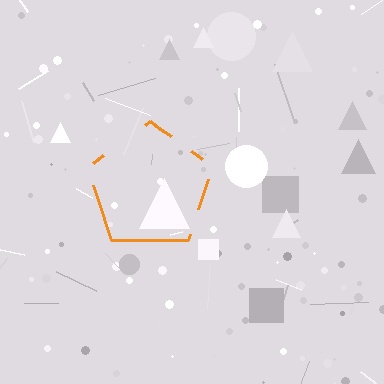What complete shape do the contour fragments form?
The contour fragments form a pentagon.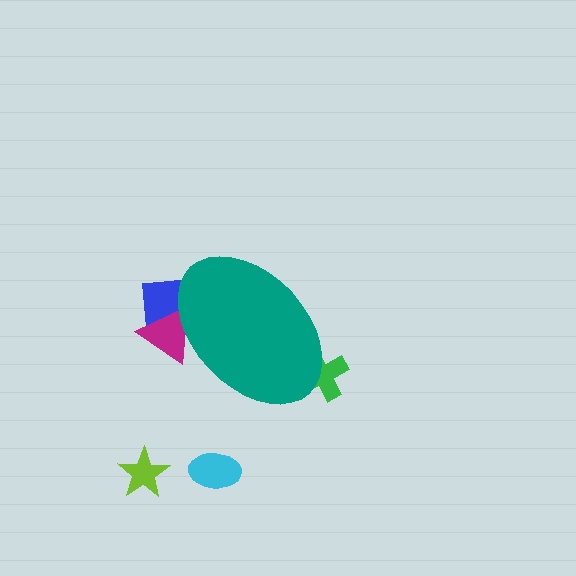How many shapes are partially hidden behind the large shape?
3 shapes are partially hidden.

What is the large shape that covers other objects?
A teal ellipse.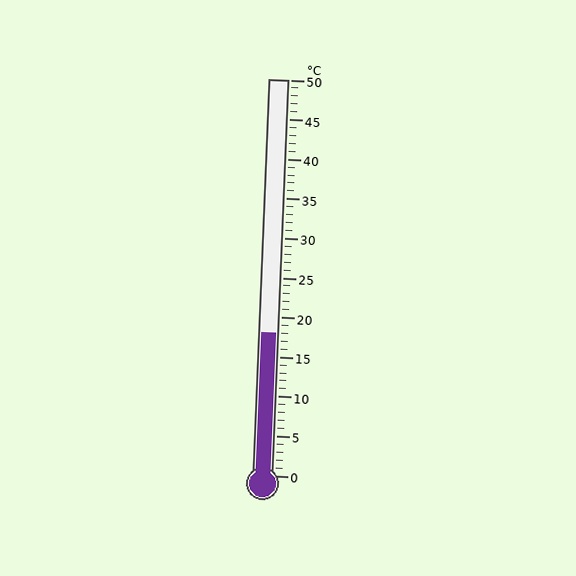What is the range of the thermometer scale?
The thermometer scale ranges from 0°C to 50°C.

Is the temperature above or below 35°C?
The temperature is below 35°C.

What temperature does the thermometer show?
The thermometer shows approximately 18°C.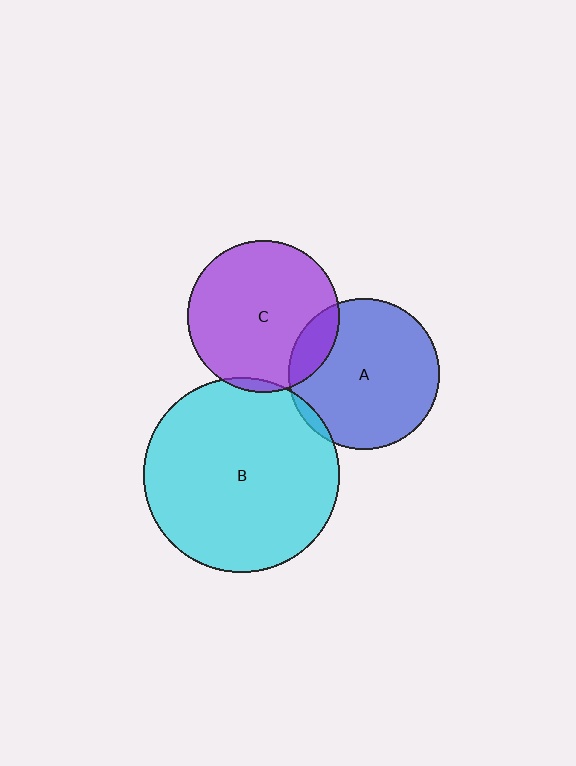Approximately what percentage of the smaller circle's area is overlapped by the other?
Approximately 15%.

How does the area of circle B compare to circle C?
Approximately 1.7 times.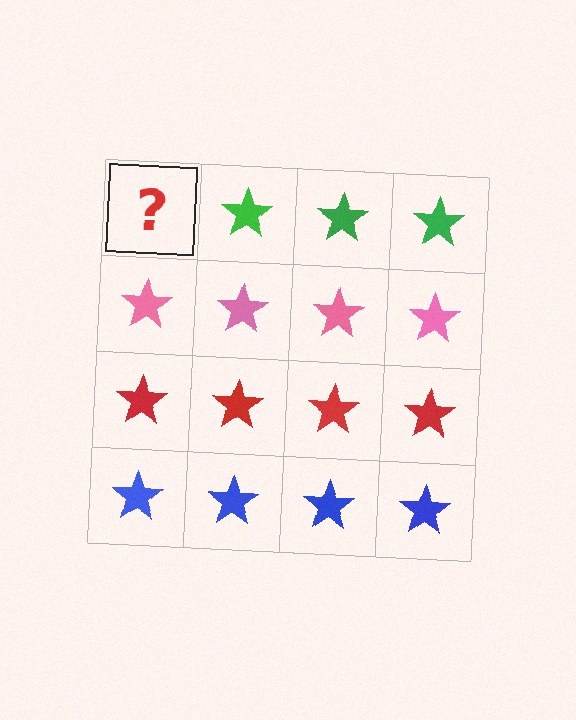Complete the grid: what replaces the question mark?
The question mark should be replaced with a green star.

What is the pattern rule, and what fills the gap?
The rule is that each row has a consistent color. The gap should be filled with a green star.